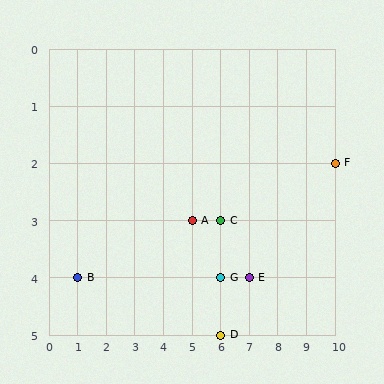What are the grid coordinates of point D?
Point D is at grid coordinates (6, 5).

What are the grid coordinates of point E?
Point E is at grid coordinates (7, 4).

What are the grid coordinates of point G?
Point G is at grid coordinates (6, 4).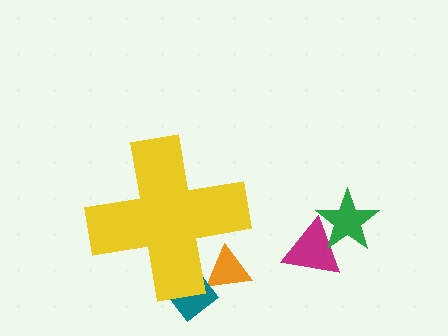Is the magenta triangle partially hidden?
No, the magenta triangle is fully visible.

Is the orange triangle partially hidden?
Yes, the orange triangle is partially hidden behind the yellow cross.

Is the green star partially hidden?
No, the green star is fully visible.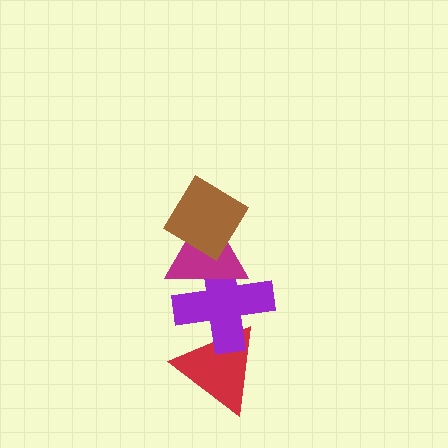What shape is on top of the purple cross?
The magenta triangle is on top of the purple cross.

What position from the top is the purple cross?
The purple cross is 3rd from the top.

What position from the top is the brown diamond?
The brown diamond is 1st from the top.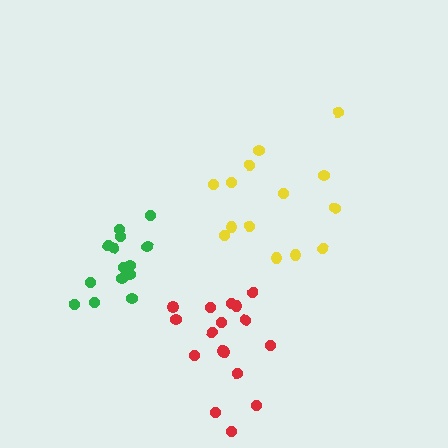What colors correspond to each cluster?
The clusters are colored: green, yellow, red.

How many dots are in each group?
Group 1: 14 dots, Group 2: 14 dots, Group 3: 17 dots (45 total).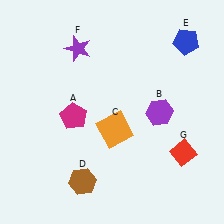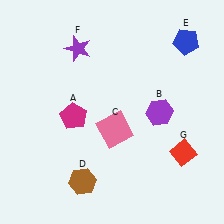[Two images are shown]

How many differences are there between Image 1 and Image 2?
There is 1 difference between the two images.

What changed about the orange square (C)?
In Image 1, C is orange. In Image 2, it changed to pink.